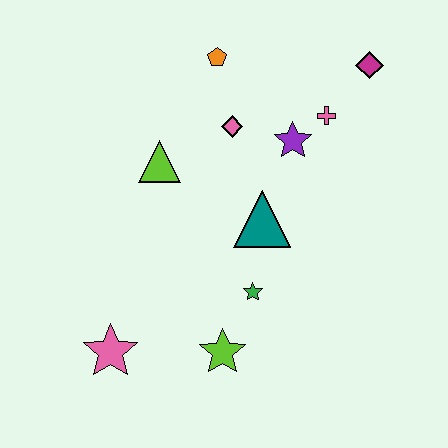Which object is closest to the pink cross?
The purple star is closest to the pink cross.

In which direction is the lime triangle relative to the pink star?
The lime triangle is above the pink star.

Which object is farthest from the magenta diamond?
The pink star is farthest from the magenta diamond.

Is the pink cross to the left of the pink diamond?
No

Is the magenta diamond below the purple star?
No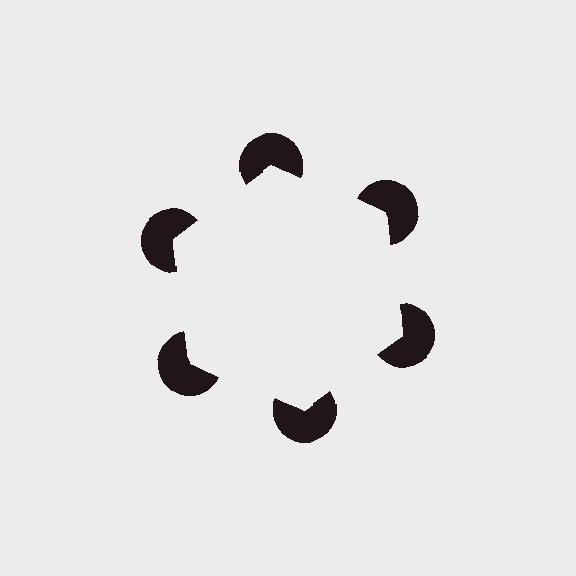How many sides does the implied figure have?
6 sides.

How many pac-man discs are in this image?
There are 6 — one at each vertex of the illusory hexagon.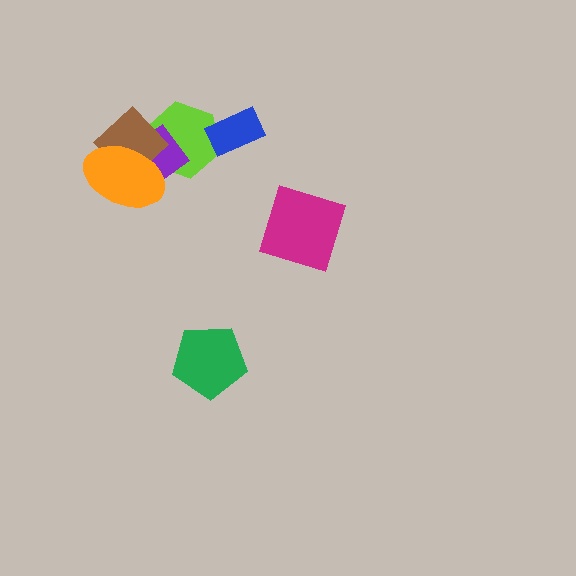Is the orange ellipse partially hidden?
No, no other shape covers it.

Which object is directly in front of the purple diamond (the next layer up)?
The brown diamond is directly in front of the purple diamond.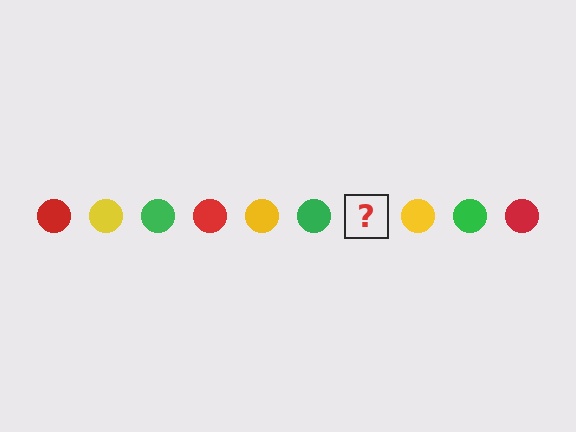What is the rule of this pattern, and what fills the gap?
The rule is that the pattern cycles through red, yellow, green circles. The gap should be filled with a red circle.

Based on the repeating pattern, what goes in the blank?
The blank should be a red circle.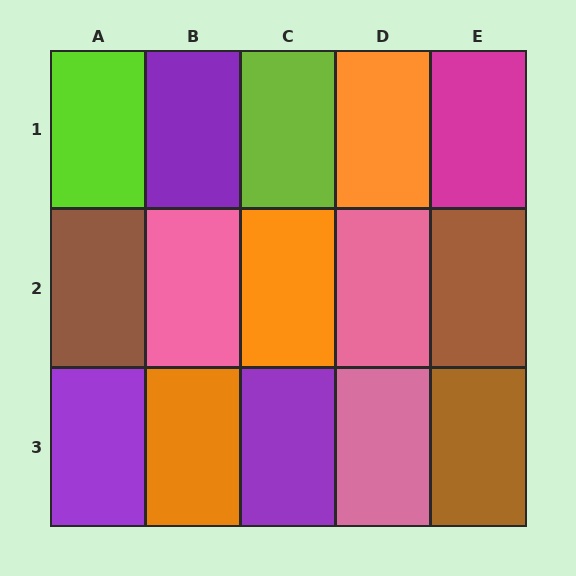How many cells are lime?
2 cells are lime.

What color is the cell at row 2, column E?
Brown.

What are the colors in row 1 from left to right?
Lime, purple, lime, orange, magenta.